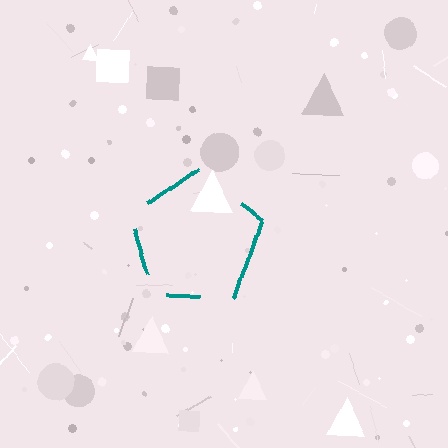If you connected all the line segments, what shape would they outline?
They would outline a pentagon.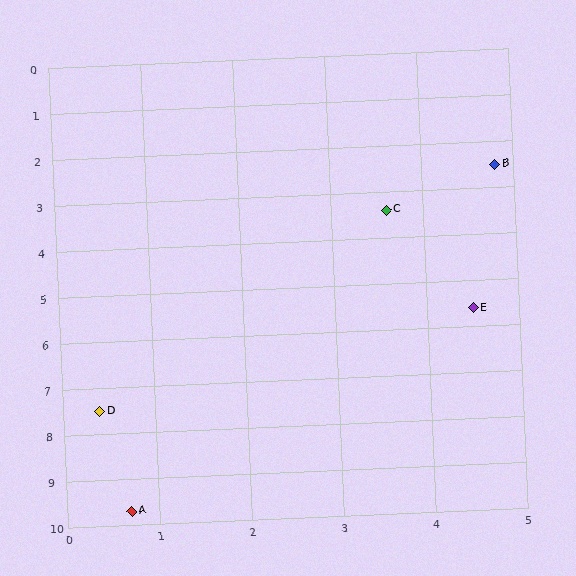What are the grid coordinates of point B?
Point B is at approximately (4.8, 2.5).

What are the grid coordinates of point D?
Point D is at approximately (0.4, 7.5).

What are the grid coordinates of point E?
Point E is at approximately (4.5, 5.6).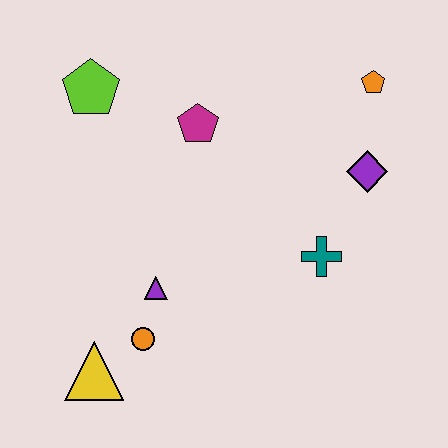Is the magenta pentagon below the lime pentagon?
Yes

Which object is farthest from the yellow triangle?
The orange pentagon is farthest from the yellow triangle.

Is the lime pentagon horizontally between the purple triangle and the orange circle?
No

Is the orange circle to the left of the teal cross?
Yes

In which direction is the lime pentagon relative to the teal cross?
The lime pentagon is to the left of the teal cross.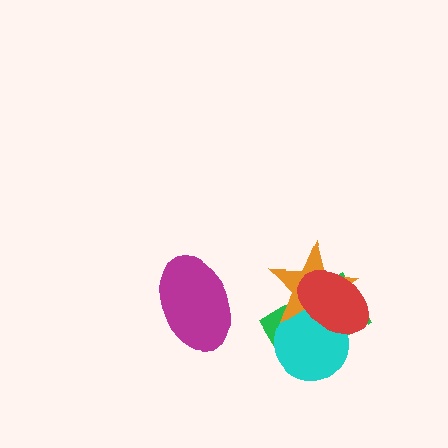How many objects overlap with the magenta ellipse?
0 objects overlap with the magenta ellipse.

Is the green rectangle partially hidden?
Yes, it is partially covered by another shape.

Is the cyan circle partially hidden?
Yes, it is partially covered by another shape.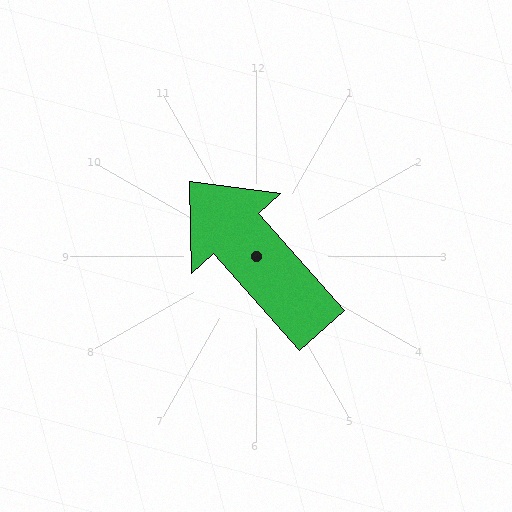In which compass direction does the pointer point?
Northwest.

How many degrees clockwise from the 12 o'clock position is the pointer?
Approximately 318 degrees.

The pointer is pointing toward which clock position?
Roughly 11 o'clock.